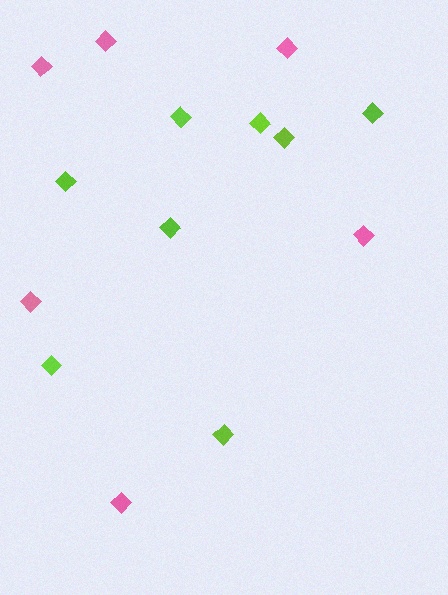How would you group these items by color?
There are 2 groups: one group of lime diamonds (8) and one group of pink diamonds (6).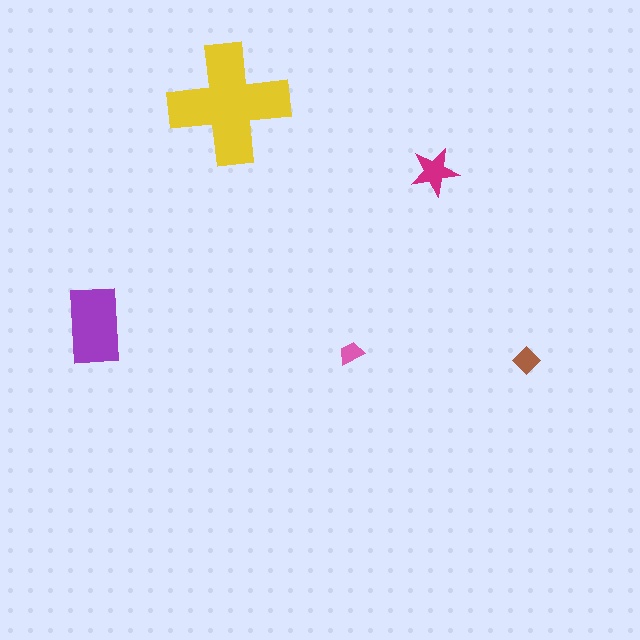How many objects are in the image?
There are 5 objects in the image.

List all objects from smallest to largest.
The pink trapezoid, the brown diamond, the magenta star, the purple rectangle, the yellow cross.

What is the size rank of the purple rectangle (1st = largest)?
2nd.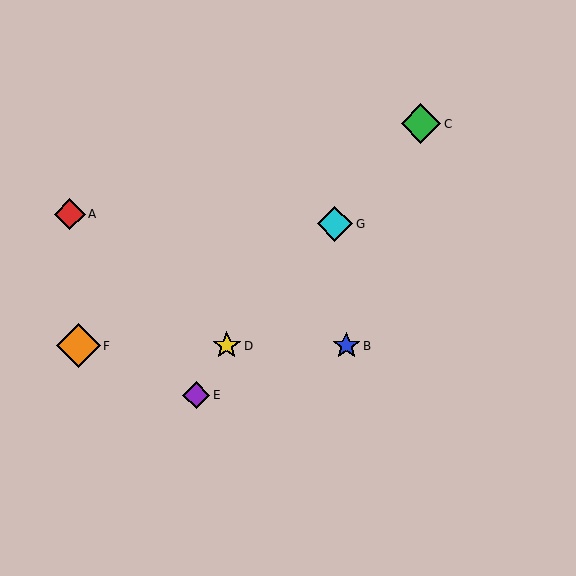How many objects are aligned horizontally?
3 objects (B, D, F) are aligned horizontally.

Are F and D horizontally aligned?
Yes, both are at y≈346.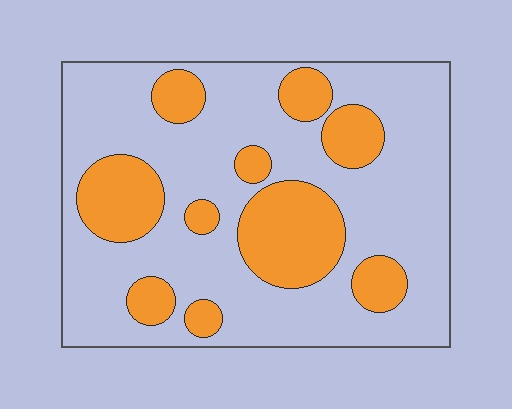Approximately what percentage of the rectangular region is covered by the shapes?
Approximately 30%.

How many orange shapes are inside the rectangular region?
10.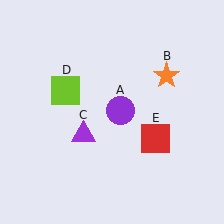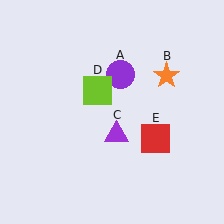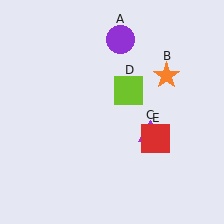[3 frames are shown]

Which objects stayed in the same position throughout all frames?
Orange star (object B) and red square (object E) remained stationary.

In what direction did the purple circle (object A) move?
The purple circle (object A) moved up.